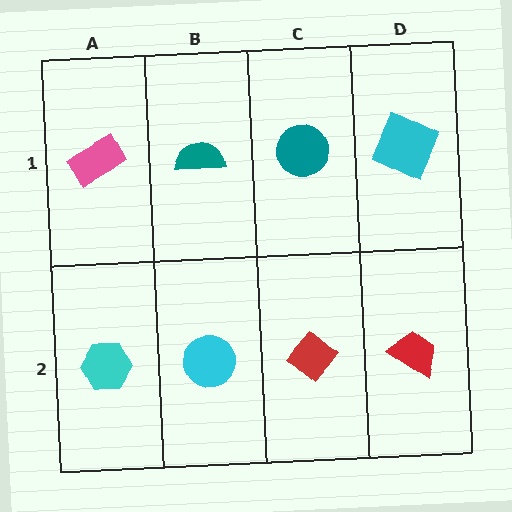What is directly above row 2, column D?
A cyan square.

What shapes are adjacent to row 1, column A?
A cyan hexagon (row 2, column A), a teal semicircle (row 1, column B).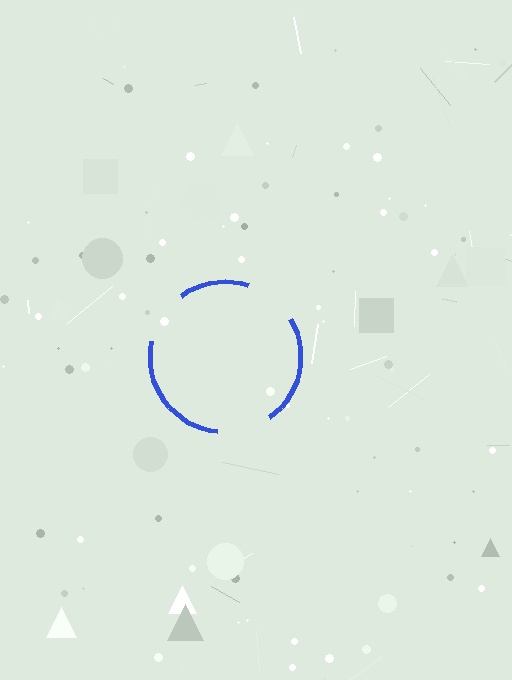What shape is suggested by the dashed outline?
The dashed outline suggests a circle.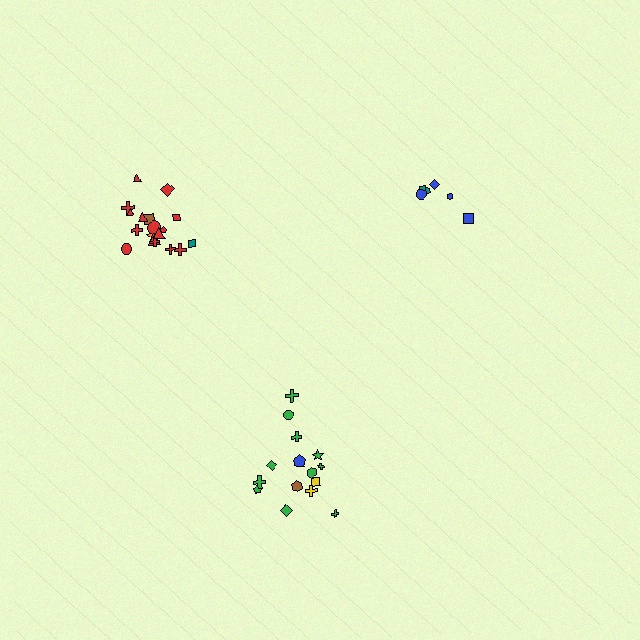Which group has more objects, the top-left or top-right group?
The top-left group.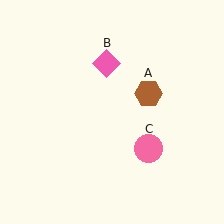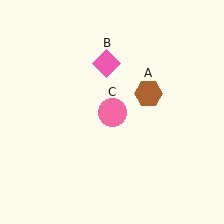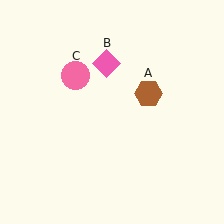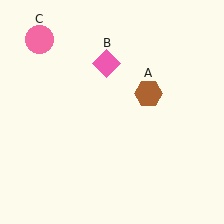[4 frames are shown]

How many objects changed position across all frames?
1 object changed position: pink circle (object C).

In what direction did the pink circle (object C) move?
The pink circle (object C) moved up and to the left.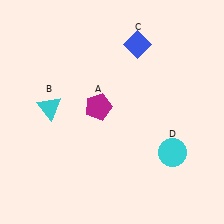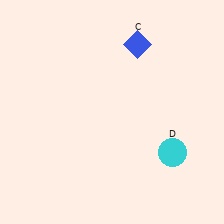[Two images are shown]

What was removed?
The cyan triangle (B), the magenta pentagon (A) were removed in Image 2.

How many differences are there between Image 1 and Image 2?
There are 2 differences between the two images.